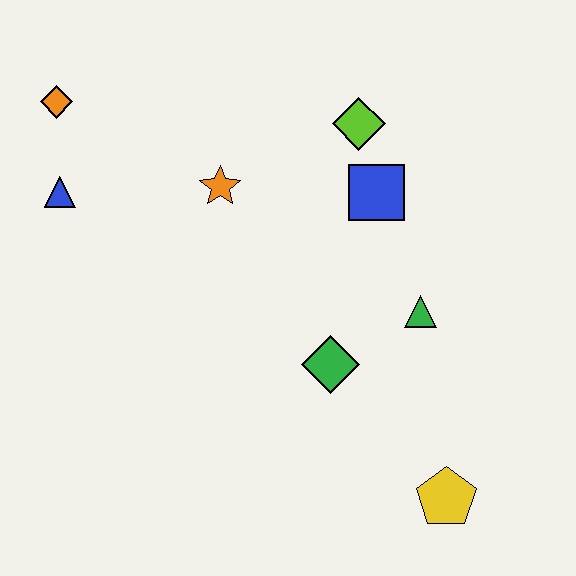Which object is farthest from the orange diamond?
The yellow pentagon is farthest from the orange diamond.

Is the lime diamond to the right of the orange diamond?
Yes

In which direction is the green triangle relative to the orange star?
The green triangle is to the right of the orange star.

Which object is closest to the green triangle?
The green diamond is closest to the green triangle.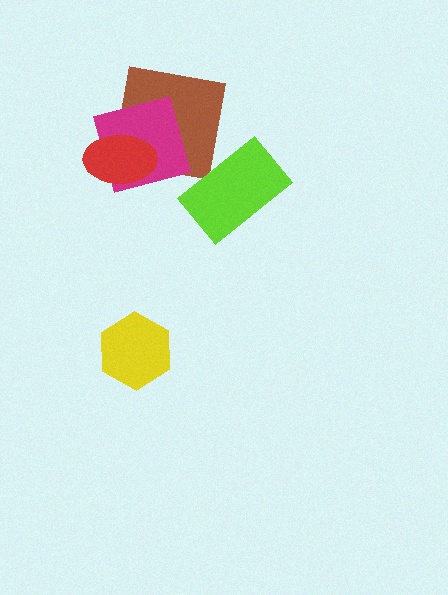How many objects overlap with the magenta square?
2 objects overlap with the magenta square.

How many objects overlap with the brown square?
2 objects overlap with the brown square.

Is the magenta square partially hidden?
Yes, it is partially covered by another shape.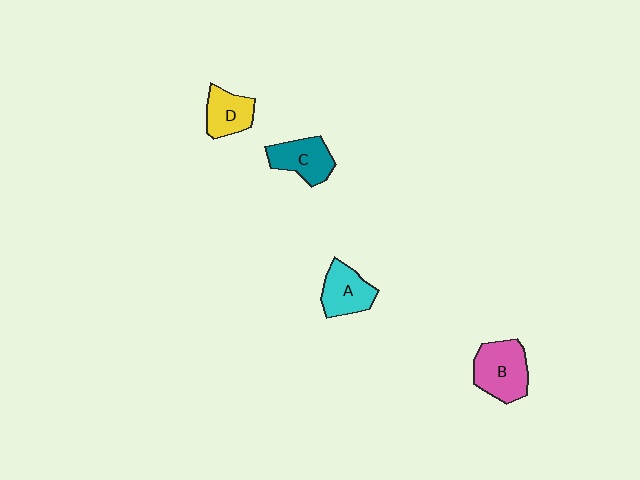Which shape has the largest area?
Shape B (pink).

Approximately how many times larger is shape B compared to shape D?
Approximately 1.5 times.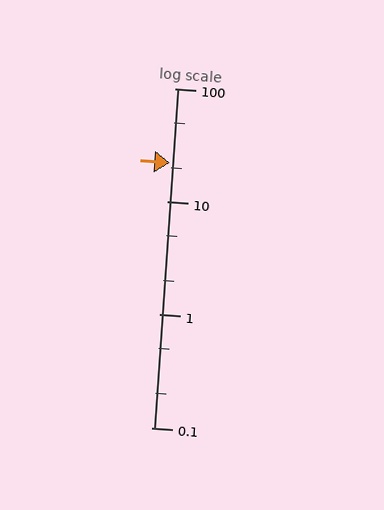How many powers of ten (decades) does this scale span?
The scale spans 3 decades, from 0.1 to 100.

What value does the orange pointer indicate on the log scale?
The pointer indicates approximately 22.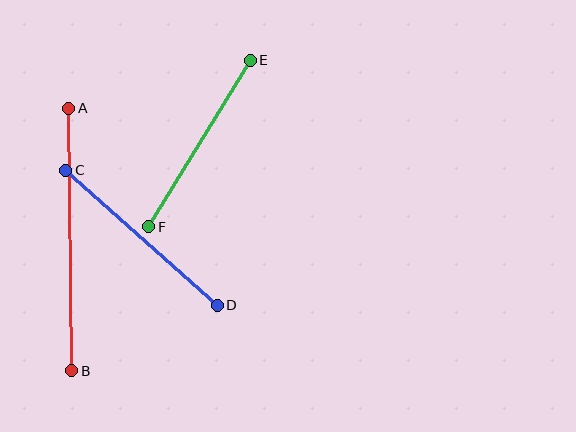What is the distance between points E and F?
The distance is approximately 195 pixels.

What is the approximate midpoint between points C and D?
The midpoint is at approximately (142, 238) pixels.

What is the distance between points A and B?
The distance is approximately 262 pixels.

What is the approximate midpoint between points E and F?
The midpoint is at approximately (199, 144) pixels.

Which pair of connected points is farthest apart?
Points A and B are farthest apart.